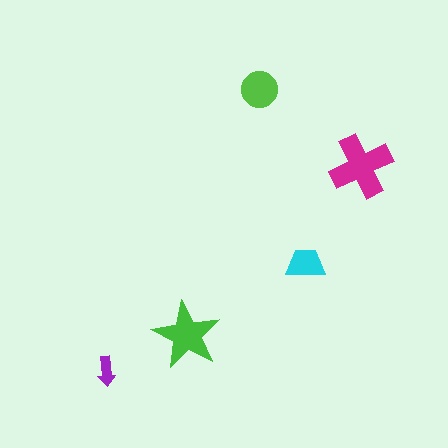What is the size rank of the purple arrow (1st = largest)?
5th.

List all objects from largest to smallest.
The magenta cross, the green star, the lime circle, the cyan trapezoid, the purple arrow.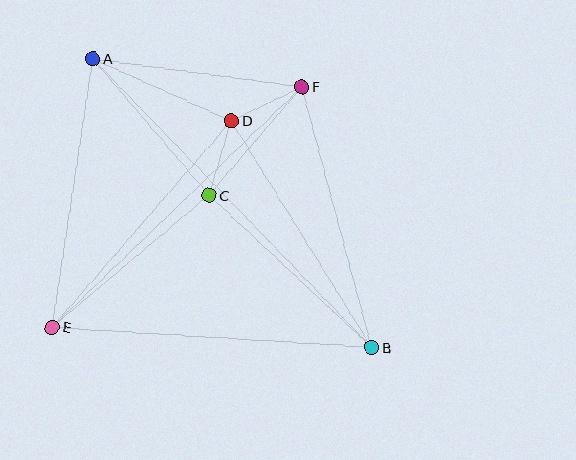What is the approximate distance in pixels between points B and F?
The distance between B and F is approximately 270 pixels.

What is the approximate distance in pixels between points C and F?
The distance between C and F is approximately 143 pixels.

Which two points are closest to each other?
Points C and D are closest to each other.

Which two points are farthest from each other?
Points A and B are farthest from each other.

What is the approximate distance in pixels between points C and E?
The distance between C and E is approximately 205 pixels.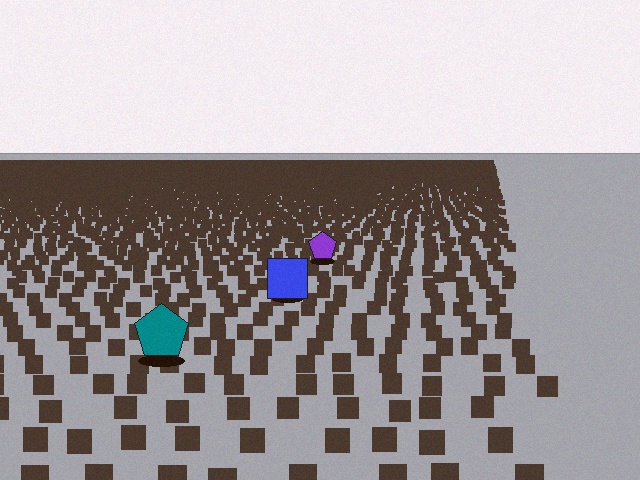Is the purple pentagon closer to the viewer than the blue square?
No. The blue square is closer — you can tell from the texture gradient: the ground texture is coarser near it.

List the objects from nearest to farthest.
From nearest to farthest: the teal pentagon, the blue square, the purple pentagon.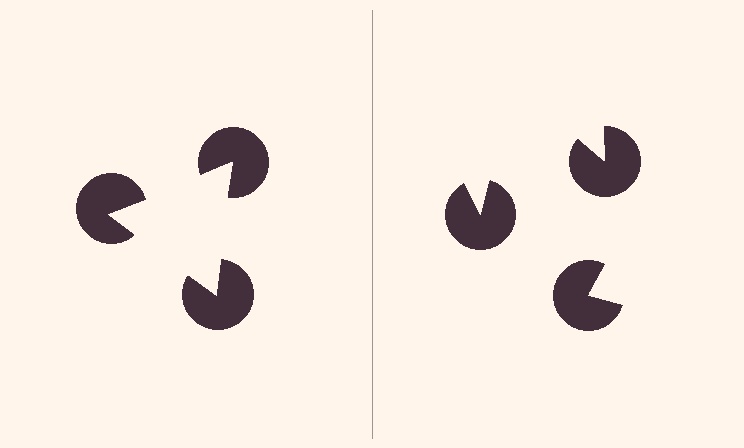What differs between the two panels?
The pac-man discs are positioned identically on both sides; only the wedge orientations differ. On the left they align to a triangle; on the right they are misaligned.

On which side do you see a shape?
An illusory triangle appears on the left side. On the right side the wedge cuts are rotated, so no coherent shape forms.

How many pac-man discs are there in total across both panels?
6 — 3 on each side.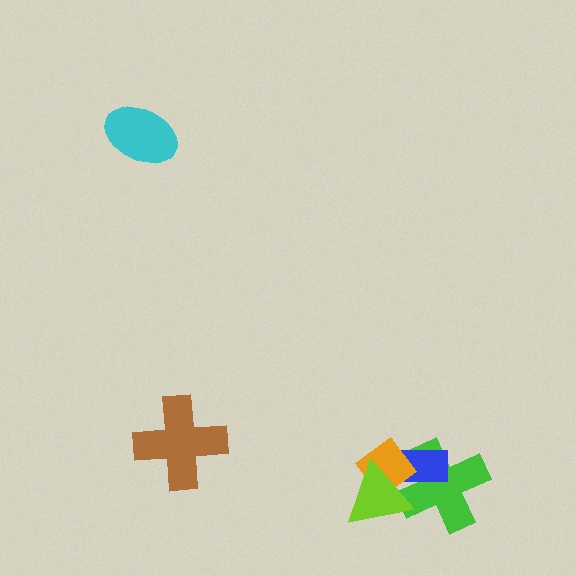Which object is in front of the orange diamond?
The lime triangle is in front of the orange diamond.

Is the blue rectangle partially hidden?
Yes, it is partially covered by another shape.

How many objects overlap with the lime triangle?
3 objects overlap with the lime triangle.